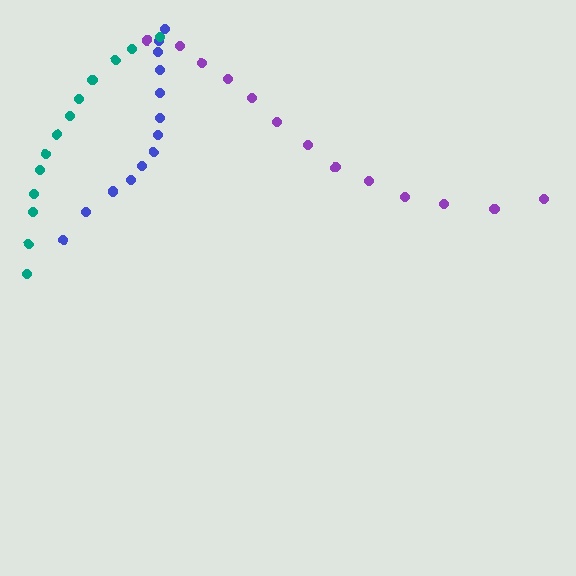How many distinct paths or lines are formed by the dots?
There are 3 distinct paths.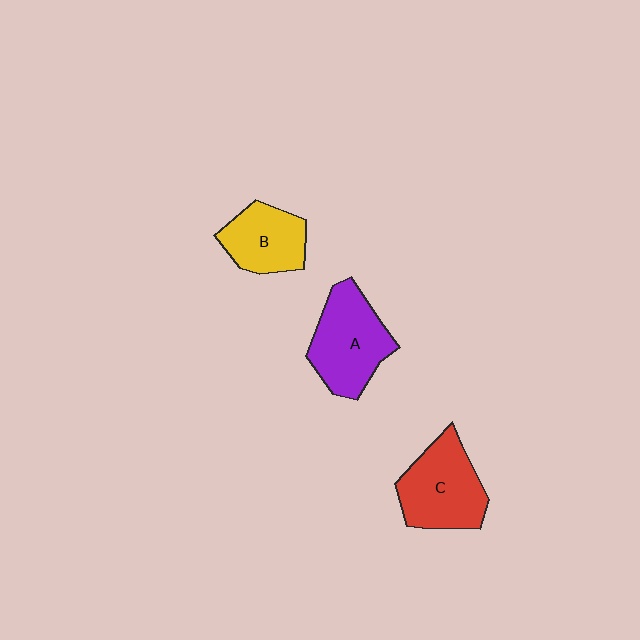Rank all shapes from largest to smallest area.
From largest to smallest: A (purple), C (red), B (yellow).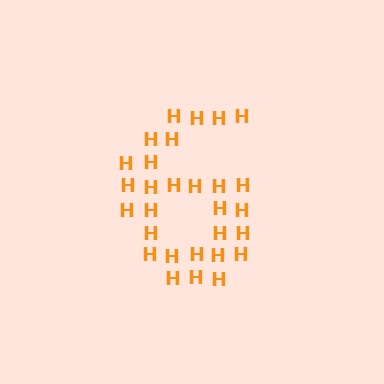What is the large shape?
The large shape is the digit 6.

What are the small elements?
The small elements are letter H's.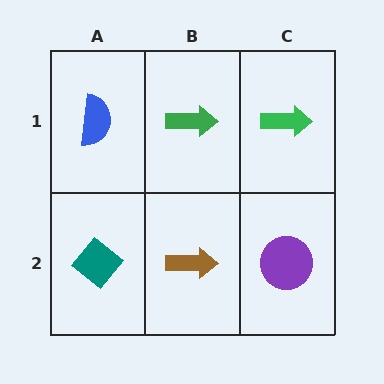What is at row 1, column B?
A green arrow.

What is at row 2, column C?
A purple circle.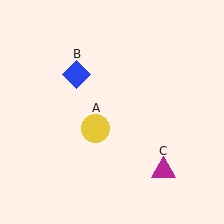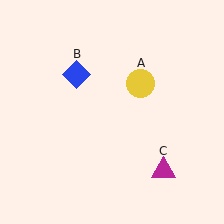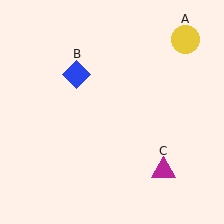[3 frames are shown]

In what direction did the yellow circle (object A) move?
The yellow circle (object A) moved up and to the right.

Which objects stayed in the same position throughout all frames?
Blue diamond (object B) and magenta triangle (object C) remained stationary.